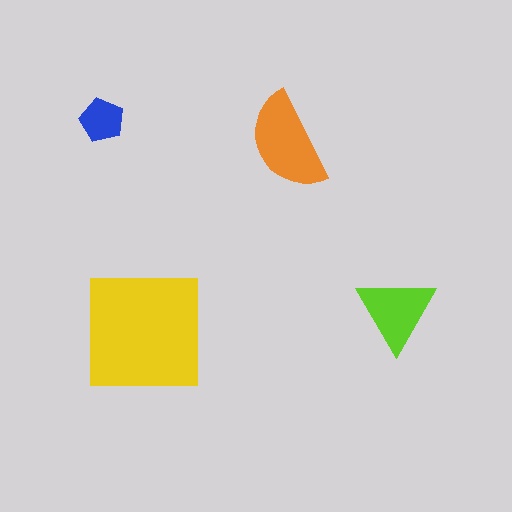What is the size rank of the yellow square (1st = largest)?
1st.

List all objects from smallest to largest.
The blue pentagon, the lime triangle, the orange semicircle, the yellow square.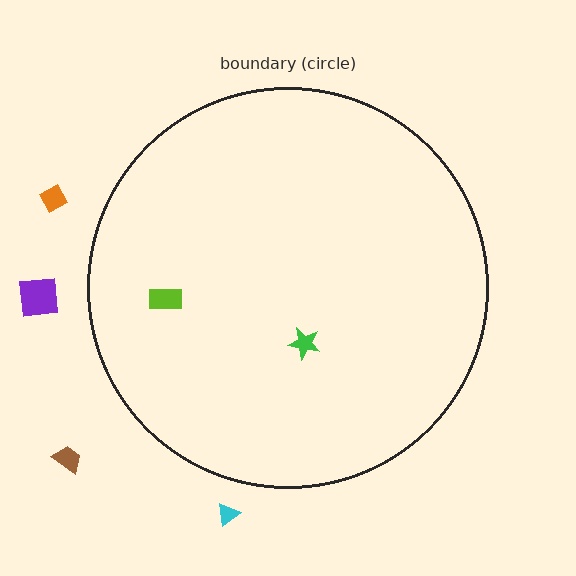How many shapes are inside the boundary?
2 inside, 4 outside.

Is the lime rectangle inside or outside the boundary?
Inside.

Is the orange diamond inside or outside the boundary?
Outside.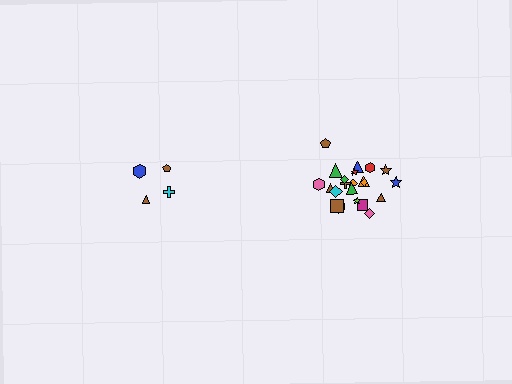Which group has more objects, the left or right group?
The right group.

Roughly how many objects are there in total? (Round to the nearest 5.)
Roughly 25 objects in total.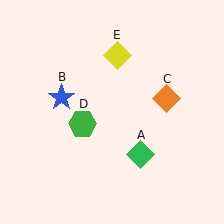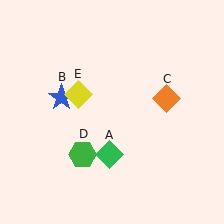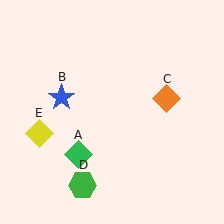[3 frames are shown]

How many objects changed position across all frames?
3 objects changed position: green diamond (object A), green hexagon (object D), yellow diamond (object E).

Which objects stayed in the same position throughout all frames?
Blue star (object B) and orange diamond (object C) remained stationary.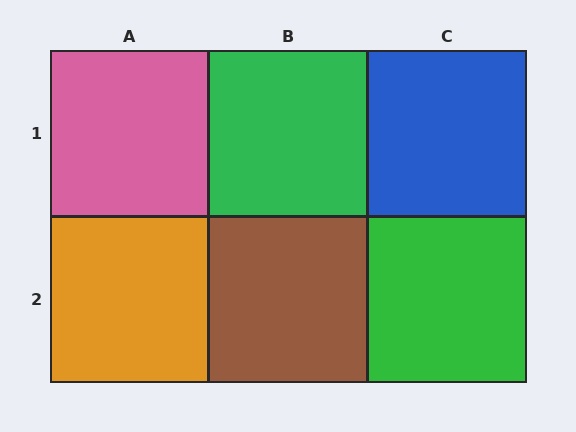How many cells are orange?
1 cell is orange.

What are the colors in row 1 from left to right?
Pink, green, blue.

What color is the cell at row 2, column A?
Orange.